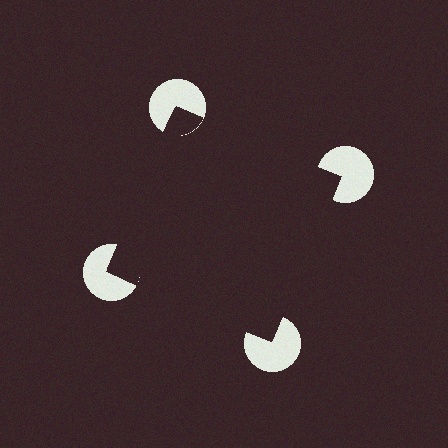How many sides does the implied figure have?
4 sides.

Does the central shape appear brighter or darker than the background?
It typically appears slightly darker than the background, even though no actual brightness change is drawn.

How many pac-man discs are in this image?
There are 4 — one at each vertex of the illusory square.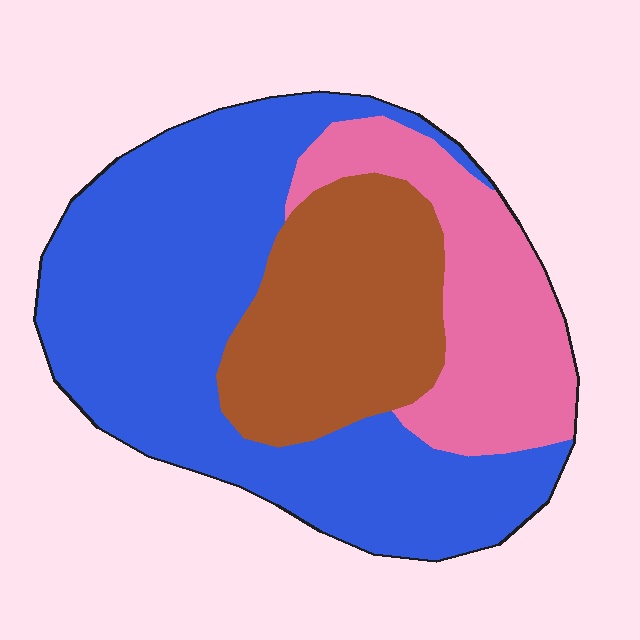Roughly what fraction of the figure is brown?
Brown takes up about one quarter (1/4) of the figure.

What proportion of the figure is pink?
Pink covers around 20% of the figure.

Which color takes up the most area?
Blue, at roughly 55%.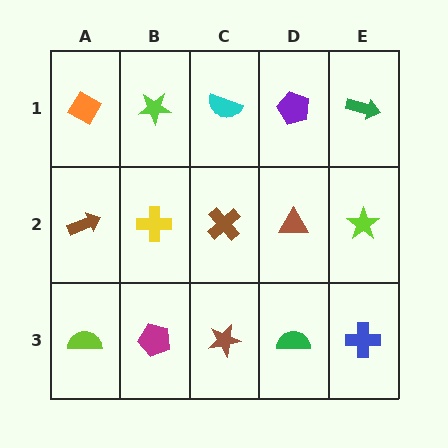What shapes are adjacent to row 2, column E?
A green arrow (row 1, column E), a blue cross (row 3, column E), a brown triangle (row 2, column D).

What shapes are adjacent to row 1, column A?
A brown arrow (row 2, column A), a lime star (row 1, column B).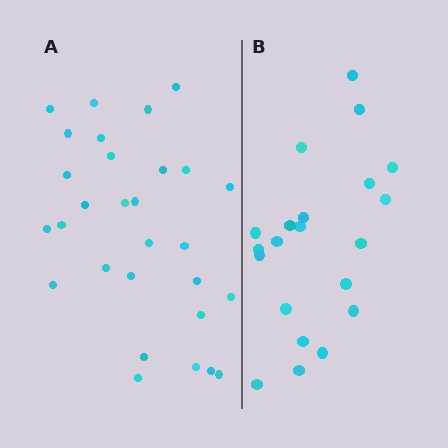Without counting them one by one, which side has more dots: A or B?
Region A (the left region) has more dots.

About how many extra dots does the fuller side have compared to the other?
Region A has roughly 8 or so more dots than region B.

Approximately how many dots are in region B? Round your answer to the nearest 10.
About 20 dots. (The exact count is 21, which rounds to 20.)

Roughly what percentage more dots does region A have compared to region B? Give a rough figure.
About 40% more.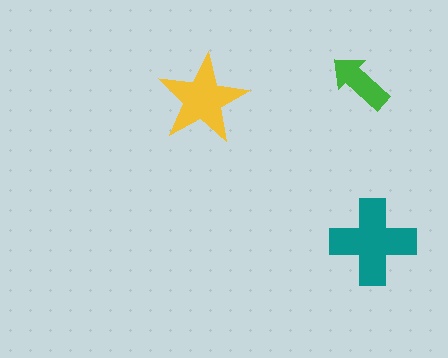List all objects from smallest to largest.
The green arrow, the yellow star, the teal cross.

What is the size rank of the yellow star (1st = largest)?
2nd.